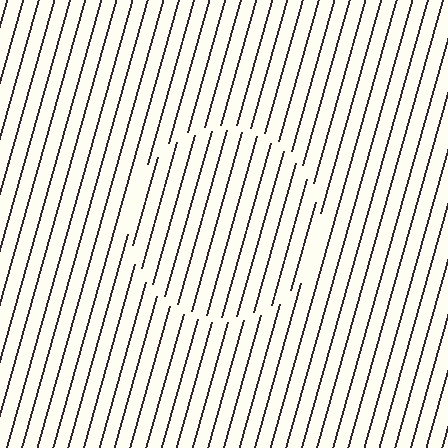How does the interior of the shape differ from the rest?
The interior of the shape contains the same grating, shifted by half a period — the contour is defined by the phase discontinuity where line-ends from the inner and outer gratings abut.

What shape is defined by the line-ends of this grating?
An illusory circle. The interior of the shape contains the same grating, shifted by half a period — the contour is defined by the phase discontinuity where line-ends from the inner and outer gratings abut.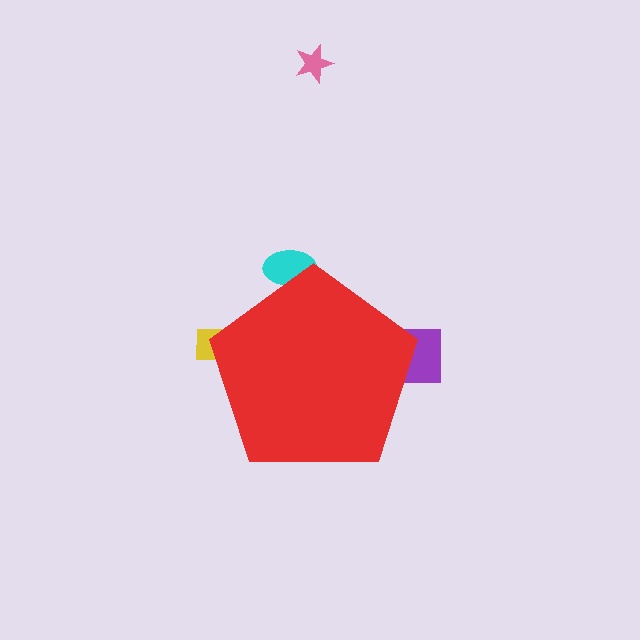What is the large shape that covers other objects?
A red pentagon.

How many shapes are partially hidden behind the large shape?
3 shapes are partially hidden.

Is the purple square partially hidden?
Yes, the purple square is partially hidden behind the red pentagon.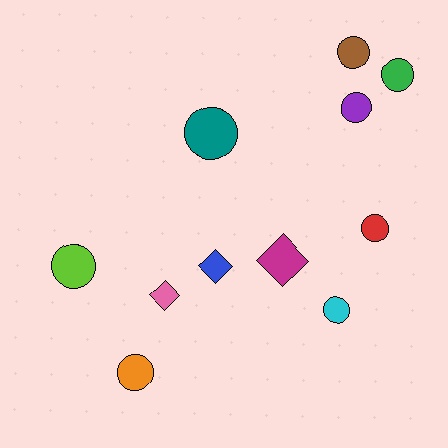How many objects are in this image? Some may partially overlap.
There are 11 objects.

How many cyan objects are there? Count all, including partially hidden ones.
There is 1 cyan object.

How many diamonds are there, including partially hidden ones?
There are 3 diamonds.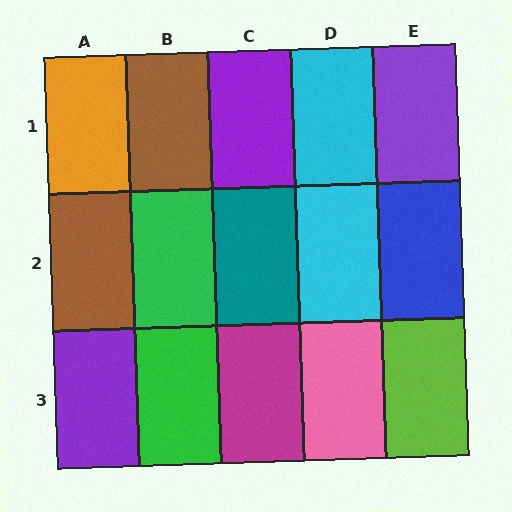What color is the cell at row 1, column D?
Cyan.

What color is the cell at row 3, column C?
Magenta.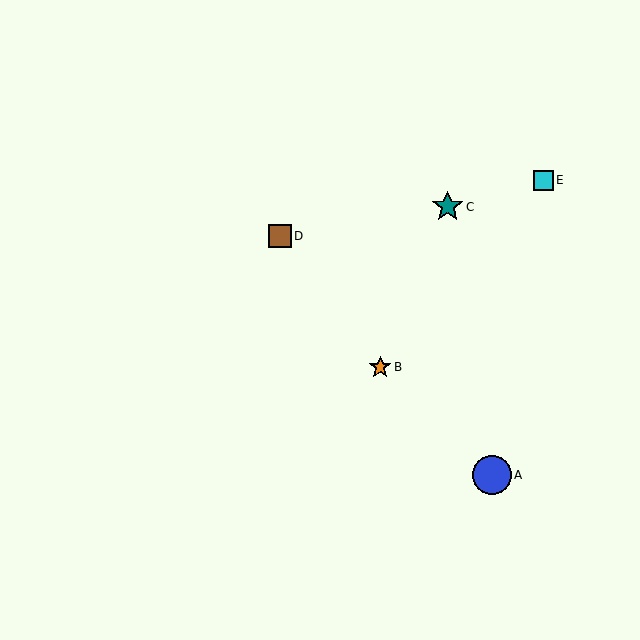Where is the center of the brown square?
The center of the brown square is at (280, 236).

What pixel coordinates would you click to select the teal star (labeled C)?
Click at (448, 207) to select the teal star C.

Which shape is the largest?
The blue circle (labeled A) is the largest.